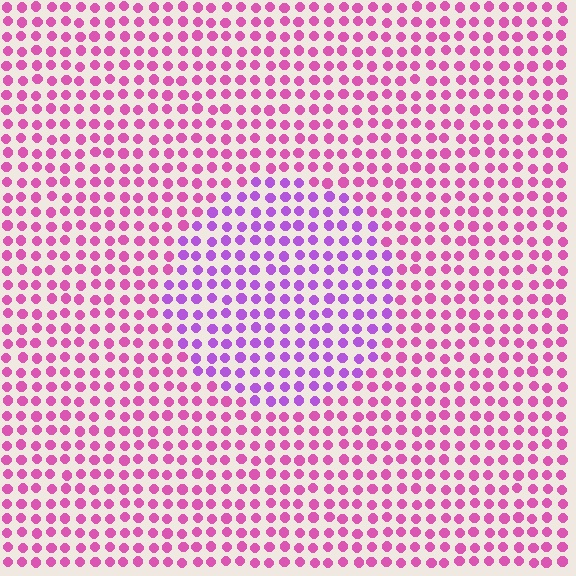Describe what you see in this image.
The image is filled with small pink elements in a uniform arrangement. A circle-shaped region is visible where the elements are tinted to a slightly different hue, forming a subtle color boundary.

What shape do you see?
I see a circle.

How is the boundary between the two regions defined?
The boundary is defined purely by a slight shift in hue (about 36 degrees). Spacing, size, and orientation are identical on both sides.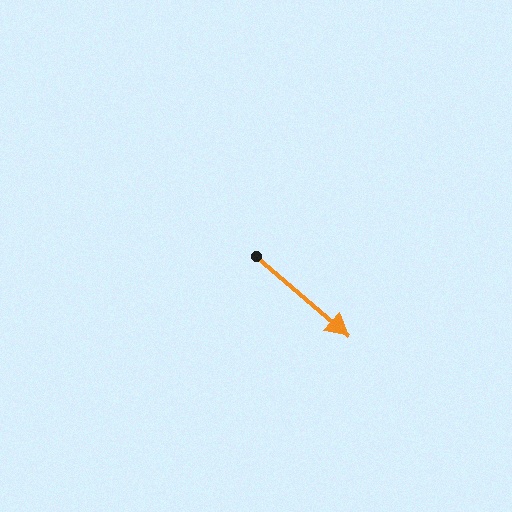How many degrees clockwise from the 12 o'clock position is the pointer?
Approximately 131 degrees.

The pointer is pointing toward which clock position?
Roughly 4 o'clock.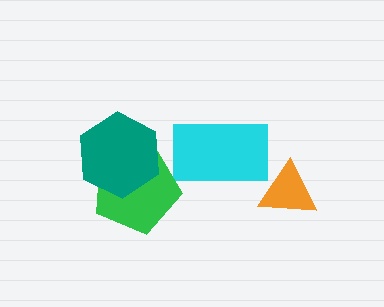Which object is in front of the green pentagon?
The teal hexagon is in front of the green pentagon.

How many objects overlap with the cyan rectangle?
0 objects overlap with the cyan rectangle.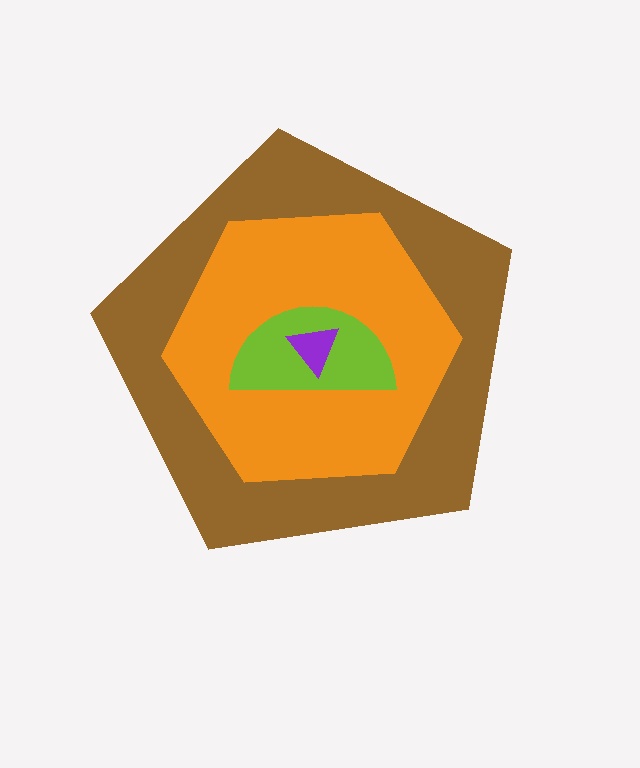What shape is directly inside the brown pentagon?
The orange hexagon.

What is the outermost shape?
The brown pentagon.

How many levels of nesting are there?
4.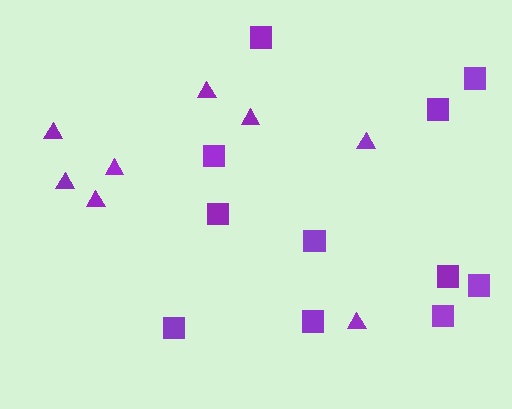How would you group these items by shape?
There are 2 groups: one group of triangles (8) and one group of squares (11).